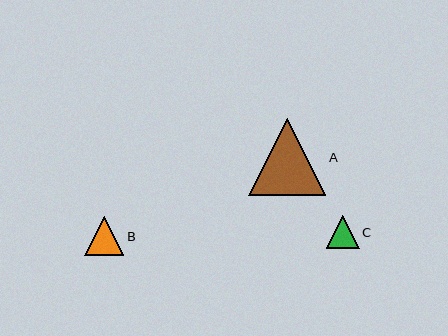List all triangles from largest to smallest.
From largest to smallest: A, B, C.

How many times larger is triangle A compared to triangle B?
Triangle A is approximately 2.0 times the size of triangle B.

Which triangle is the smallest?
Triangle C is the smallest with a size of approximately 33 pixels.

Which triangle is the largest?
Triangle A is the largest with a size of approximately 77 pixels.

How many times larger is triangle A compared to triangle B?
Triangle A is approximately 2.0 times the size of triangle B.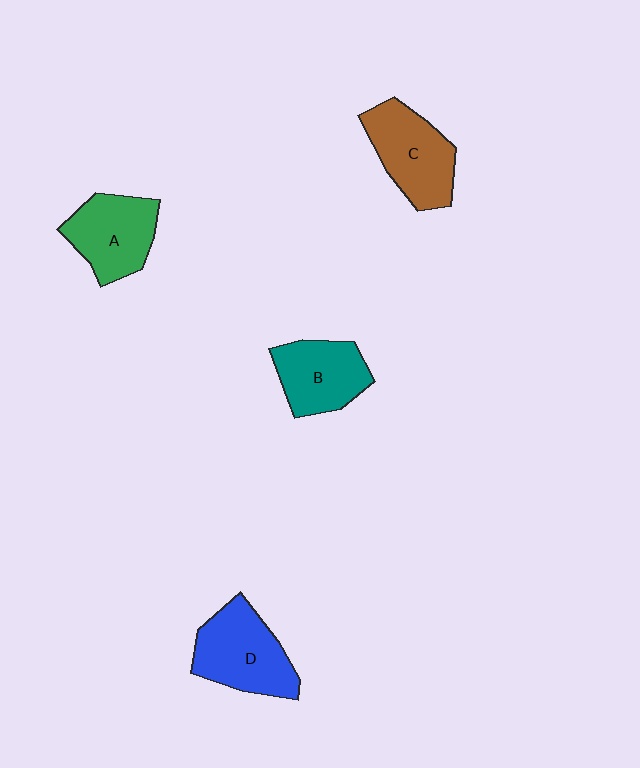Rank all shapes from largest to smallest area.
From largest to smallest: D (blue), C (brown), A (green), B (teal).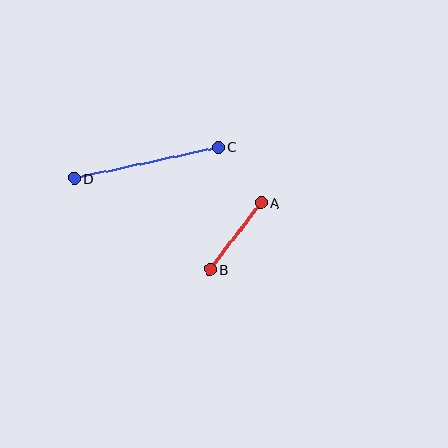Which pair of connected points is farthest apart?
Points C and D are farthest apart.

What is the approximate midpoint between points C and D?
The midpoint is at approximately (146, 163) pixels.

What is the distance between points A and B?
The distance is approximately 84 pixels.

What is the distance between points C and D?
The distance is approximately 148 pixels.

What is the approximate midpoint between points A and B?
The midpoint is at approximately (235, 236) pixels.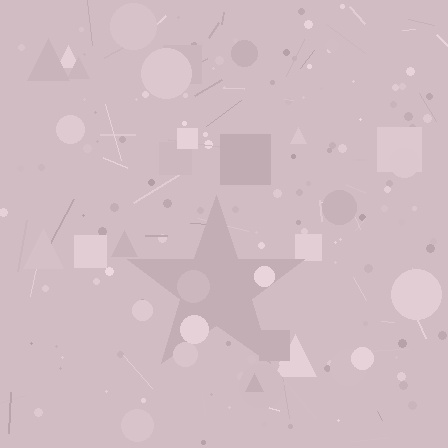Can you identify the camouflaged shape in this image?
The camouflaged shape is a star.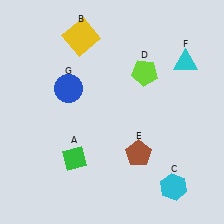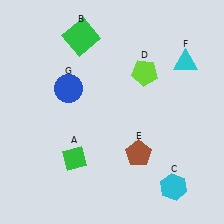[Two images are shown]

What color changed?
The square (B) changed from yellow in Image 1 to green in Image 2.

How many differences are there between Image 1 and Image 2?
There is 1 difference between the two images.